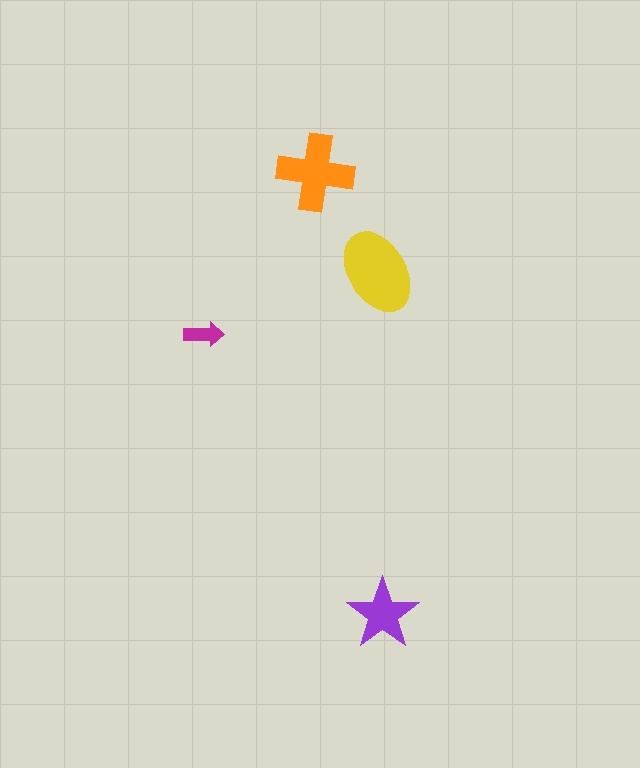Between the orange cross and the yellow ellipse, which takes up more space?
The yellow ellipse.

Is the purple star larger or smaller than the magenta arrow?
Larger.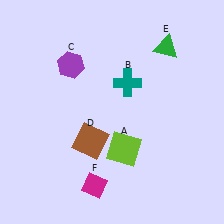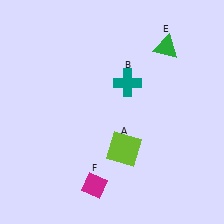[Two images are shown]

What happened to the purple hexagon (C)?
The purple hexagon (C) was removed in Image 2. It was in the top-left area of Image 1.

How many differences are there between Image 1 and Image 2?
There are 2 differences between the two images.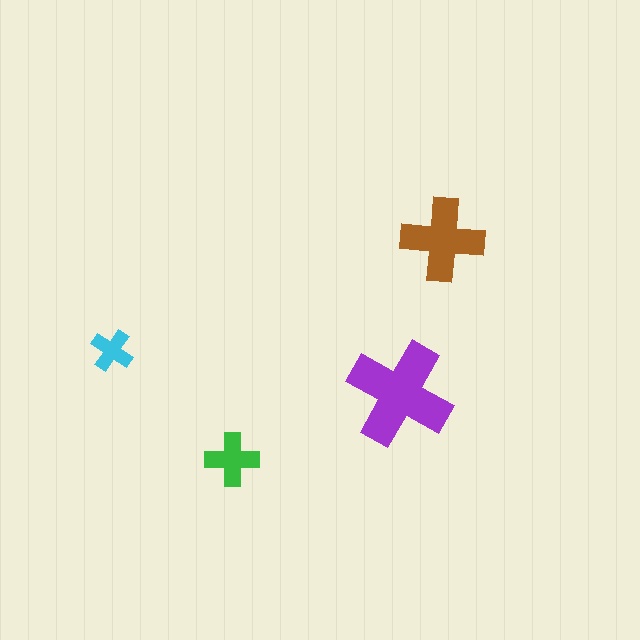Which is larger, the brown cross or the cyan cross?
The brown one.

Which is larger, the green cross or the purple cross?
The purple one.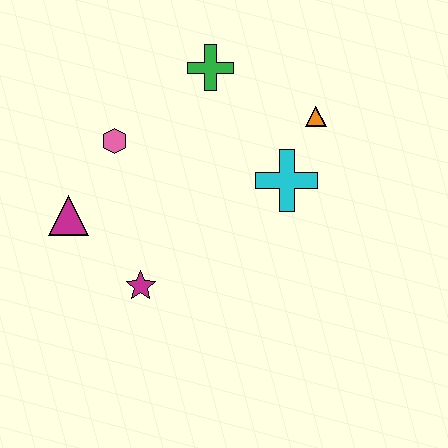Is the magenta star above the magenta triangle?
No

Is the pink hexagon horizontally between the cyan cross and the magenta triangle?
Yes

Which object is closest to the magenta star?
The magenta triangle is closest to the magenta star.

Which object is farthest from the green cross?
The magenta star is farthest from the green cross.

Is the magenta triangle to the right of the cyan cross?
No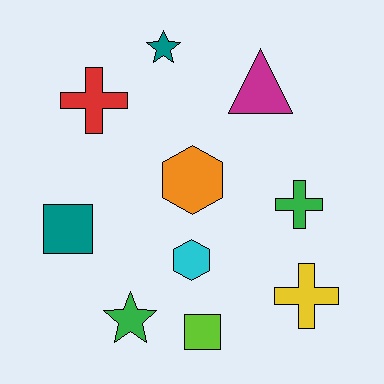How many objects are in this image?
There are 10 objects.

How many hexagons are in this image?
There are 2 hexagons.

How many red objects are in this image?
There is 1 red object.